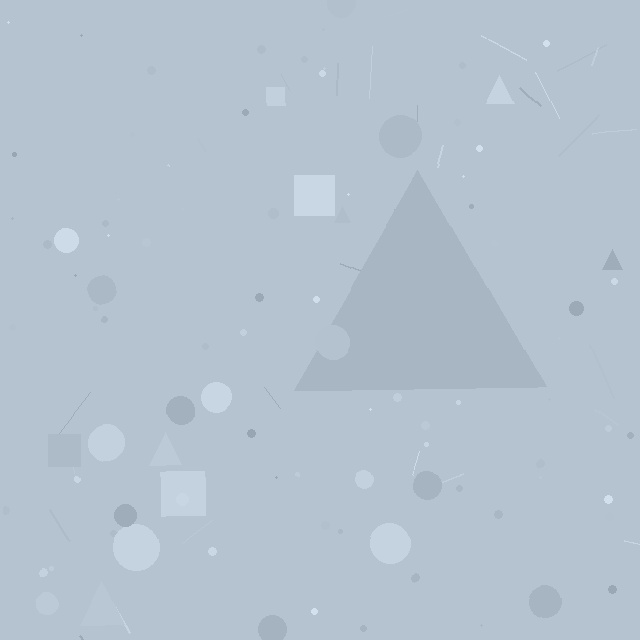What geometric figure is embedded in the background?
A triangle is embedded in the background.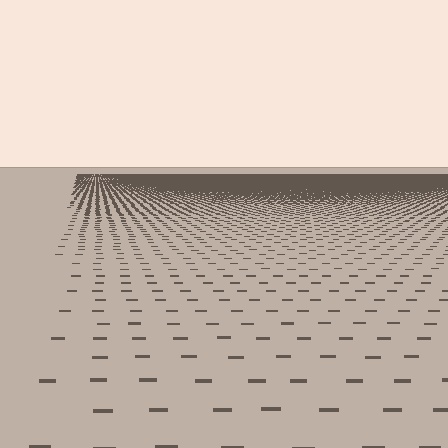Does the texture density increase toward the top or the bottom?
Density increases toward the top.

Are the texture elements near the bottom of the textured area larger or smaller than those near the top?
Larger. Near the bottom, elements are closer to the viewer and appear at a bigger on-screen size.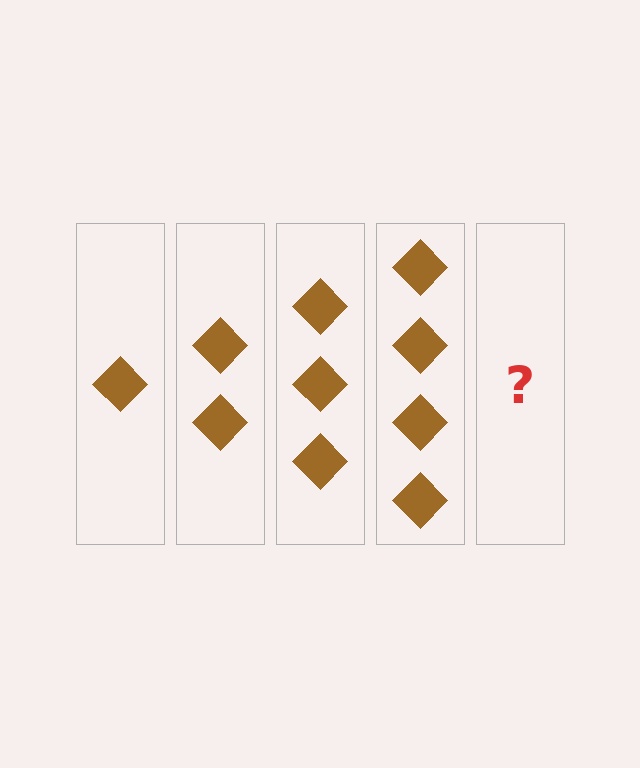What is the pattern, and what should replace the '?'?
The pattern is that each step adds one more diamond. The '?' should be 5 diamonds.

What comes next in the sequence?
The next element should be 5 diamonds.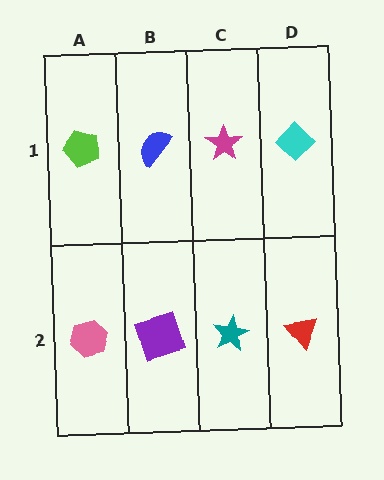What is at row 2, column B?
A purple square.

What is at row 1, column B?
A blue semicircle.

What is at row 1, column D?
A cyan diamond.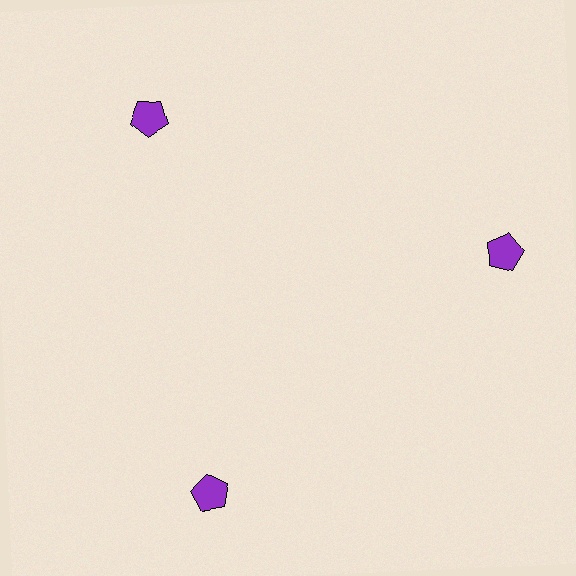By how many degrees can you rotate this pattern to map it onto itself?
The pattern maps onto itself every 120 degrees of rotation.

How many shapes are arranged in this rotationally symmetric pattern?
There are 3 shapes, arranged in 3 groups of 1.